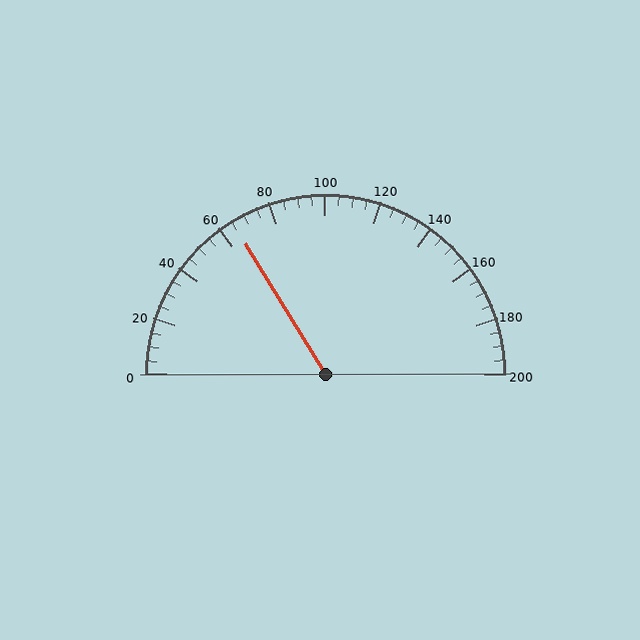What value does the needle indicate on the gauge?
The needle indicates approximately 65.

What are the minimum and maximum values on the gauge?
The gauge ranges from 0 to 200.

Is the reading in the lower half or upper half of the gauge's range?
The reading is in the lower half of the range (0 to 200).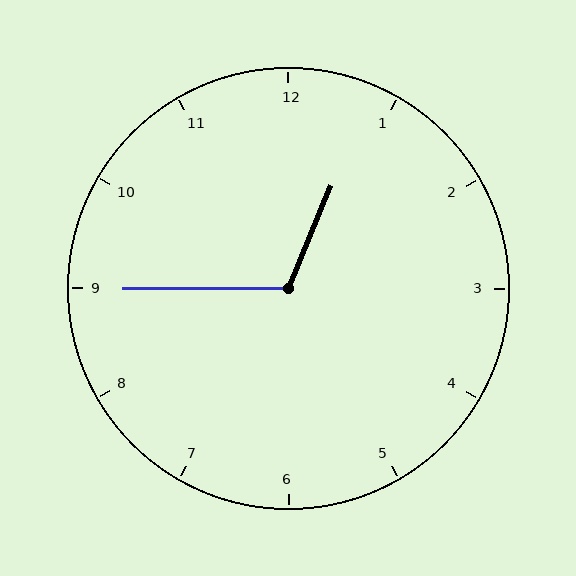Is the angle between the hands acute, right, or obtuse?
It is obtuse.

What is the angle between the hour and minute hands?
Approximately 112 degrees.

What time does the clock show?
12:45.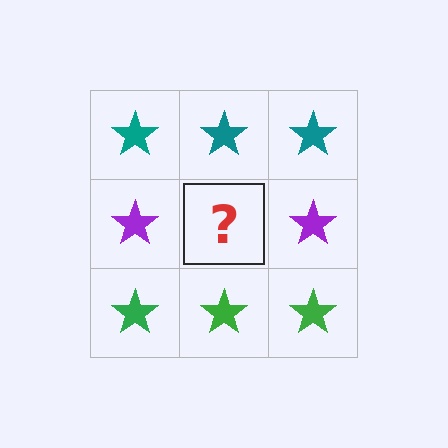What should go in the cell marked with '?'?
The missing cell should contain a purple star.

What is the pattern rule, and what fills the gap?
The rule is that each row has a consistent color. The gap should be filled with a purple star.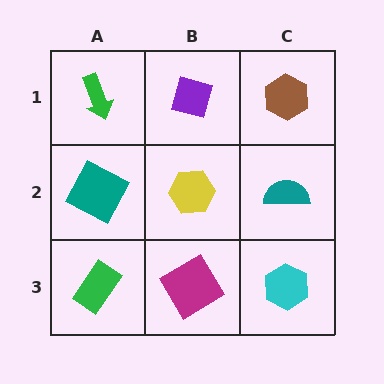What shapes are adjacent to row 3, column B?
A yellow hexagon (row 2, column B), a green rectangle (row 3, column A), a cyan hexagon (row 3, column C).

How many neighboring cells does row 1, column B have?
3.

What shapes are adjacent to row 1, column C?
A teal semicircle (row 2, column C), a purple diamond (row 1, column B).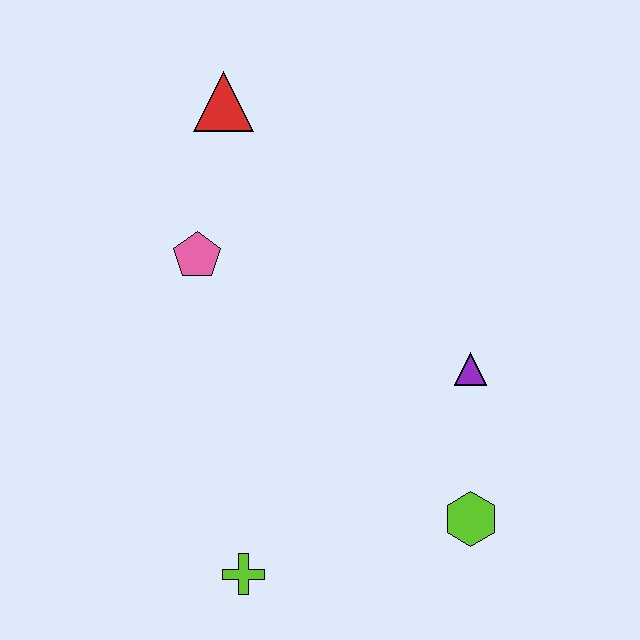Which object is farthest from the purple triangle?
The red triangle is farthest from the purple triangle.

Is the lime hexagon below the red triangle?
Yes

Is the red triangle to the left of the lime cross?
Yes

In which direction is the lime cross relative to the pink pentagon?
The lime cross is below the pink pentagon.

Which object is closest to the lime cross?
The lime hexagon is closest to the lime cross.